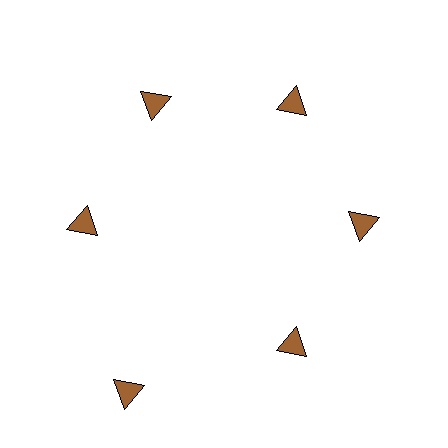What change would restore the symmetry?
The symmetry would be restored by moving it inward, back onto the ring so that all 6 triangles sit at equal angles and equal distance from the center.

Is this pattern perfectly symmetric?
No. The 6 brown triangles are arranged in a ring, but one element near the 7 o'clock position is pushed outward from the center, breaking the 6-fold rotational symmetry.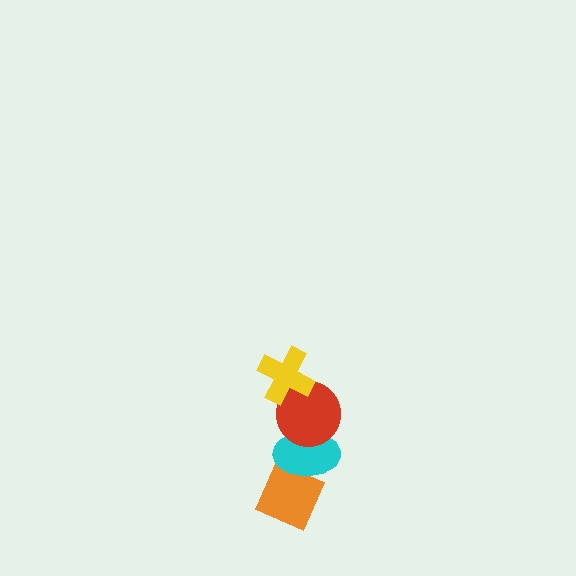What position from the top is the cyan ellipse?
The cyan ellipse is 3rd from the top.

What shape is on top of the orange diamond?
The cyan ellipse is on top of the orange diamond.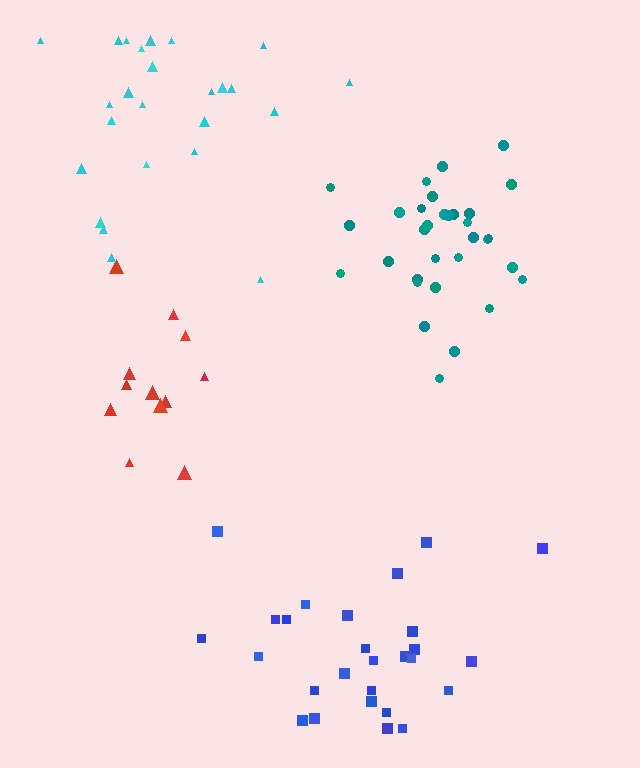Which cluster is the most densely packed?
Teal.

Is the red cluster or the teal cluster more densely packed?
Teal.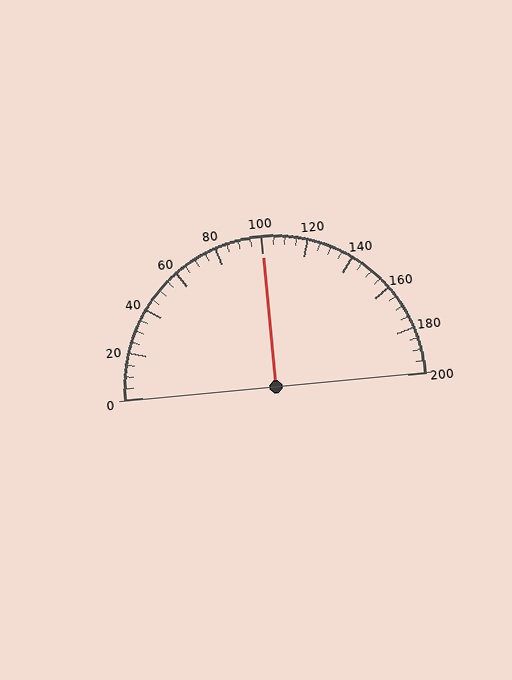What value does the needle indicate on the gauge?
The needle indicates approximately 100.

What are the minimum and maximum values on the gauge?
The gauge ranges from 0 to 200.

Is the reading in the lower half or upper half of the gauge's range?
The reading is in the upper half of the range (0 to 200).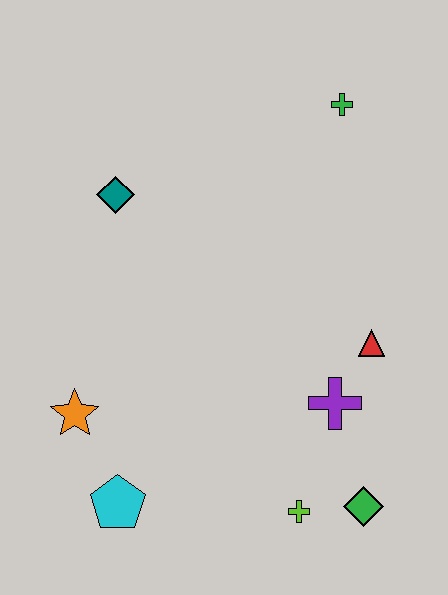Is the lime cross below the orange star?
Yes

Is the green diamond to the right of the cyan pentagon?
Yes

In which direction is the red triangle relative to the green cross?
The red triangle is below the green cross.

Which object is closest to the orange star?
The cyan pentagon is closest to the orange star.